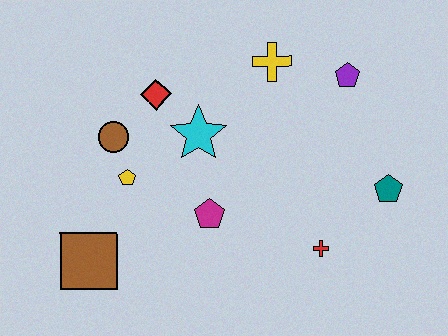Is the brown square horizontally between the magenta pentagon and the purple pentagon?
No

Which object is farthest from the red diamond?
The teal pentagon is farthest from the red diamond.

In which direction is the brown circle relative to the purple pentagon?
The brown circle is to the left of the purple pentagon.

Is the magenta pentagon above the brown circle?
No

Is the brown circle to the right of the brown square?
Yes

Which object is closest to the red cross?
The teal pentagon is closest to the red cross.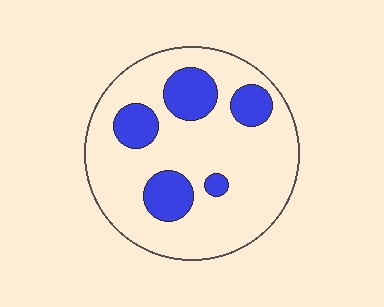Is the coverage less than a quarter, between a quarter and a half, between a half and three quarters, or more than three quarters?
Less than a quarter.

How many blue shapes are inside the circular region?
5.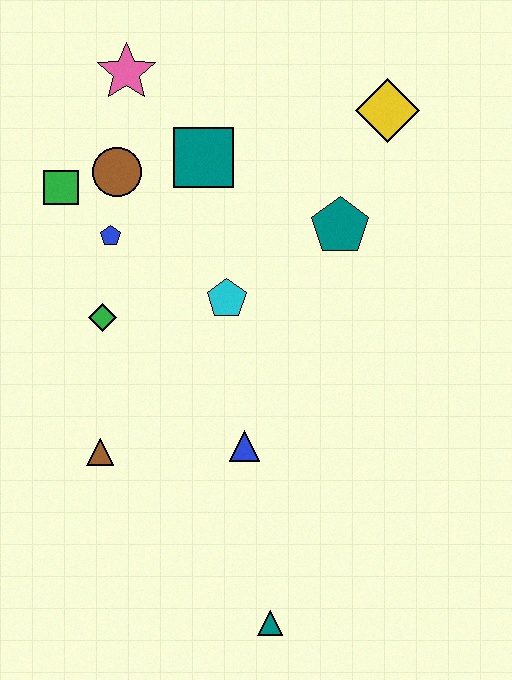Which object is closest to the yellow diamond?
The teal pentagon is closest to the yellow diamond.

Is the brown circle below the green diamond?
No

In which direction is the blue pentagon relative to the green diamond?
The blue pentagon is above the green diamond.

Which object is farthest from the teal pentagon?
The teal triangle is farthest from the teal pentagon.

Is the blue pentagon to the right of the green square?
Yes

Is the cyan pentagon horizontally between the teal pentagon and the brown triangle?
Yes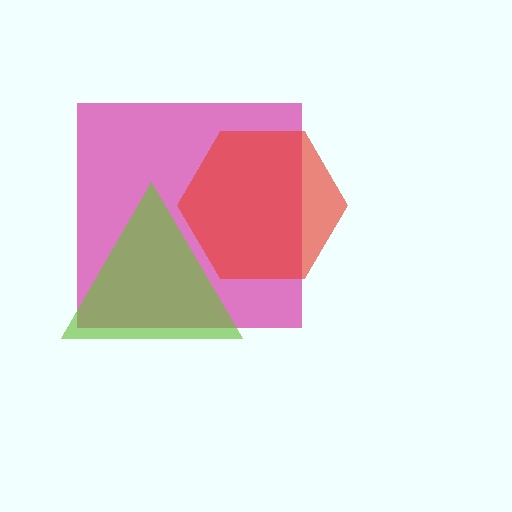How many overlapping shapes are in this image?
There are 3 overlapping shapes in the image.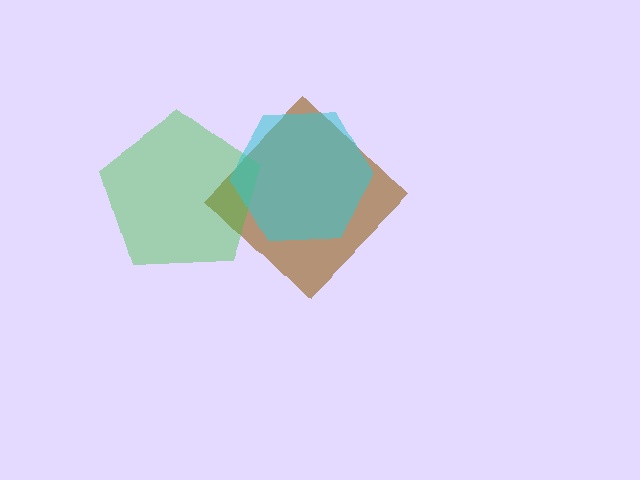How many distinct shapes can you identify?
There are 3 distinct shapes: a brown diamond, a green pentagon, a cyan hexagon.